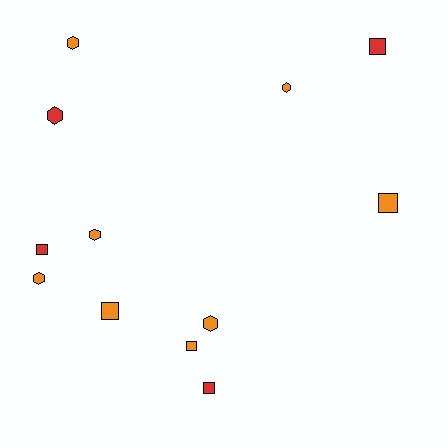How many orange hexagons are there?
There are 5 orange hexagons.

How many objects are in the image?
There are 12 objects.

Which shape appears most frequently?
Square, with 6 objects.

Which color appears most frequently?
Orange, with 8 objects.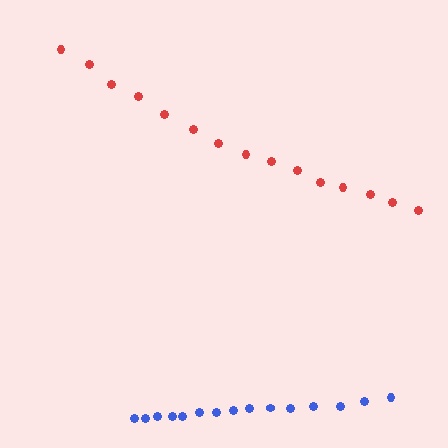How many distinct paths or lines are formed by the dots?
There are 2 distinct paths.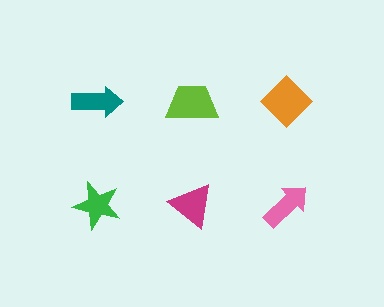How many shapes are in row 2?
3 shapes.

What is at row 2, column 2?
A magenta triangle.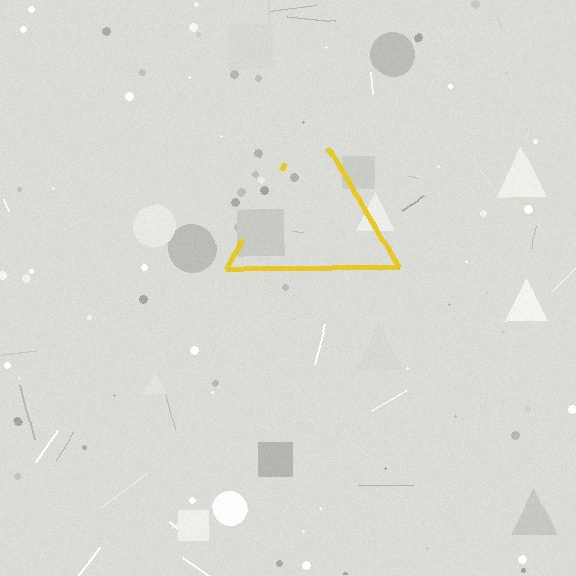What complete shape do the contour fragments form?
The contour fragments form a triangle.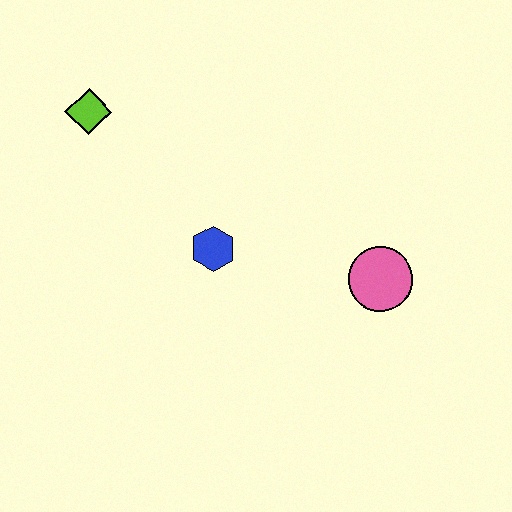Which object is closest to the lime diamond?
The blue hexagon is closest to the lime diamond.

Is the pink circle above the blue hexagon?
No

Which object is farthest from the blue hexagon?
The lime diamond is farthest from the blue hexagon.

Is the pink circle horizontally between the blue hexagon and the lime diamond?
No